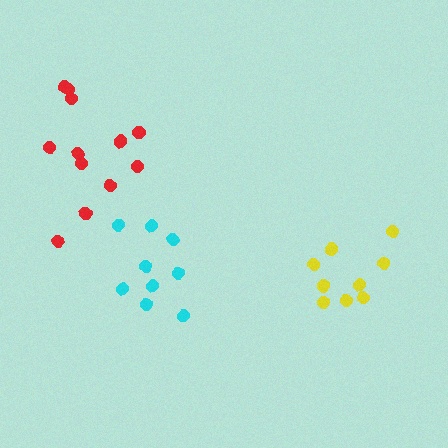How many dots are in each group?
Group 1: 12 dots, Group 2: 9 dots, Group 3: 9 dots (30 total).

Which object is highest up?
The red cluster is topmost.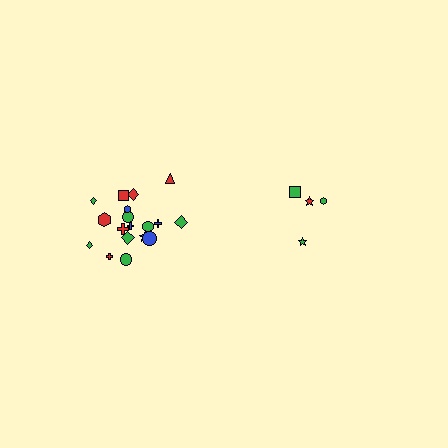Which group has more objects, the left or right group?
The left group.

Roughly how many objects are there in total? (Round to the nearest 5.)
Roughly 20 objects in total.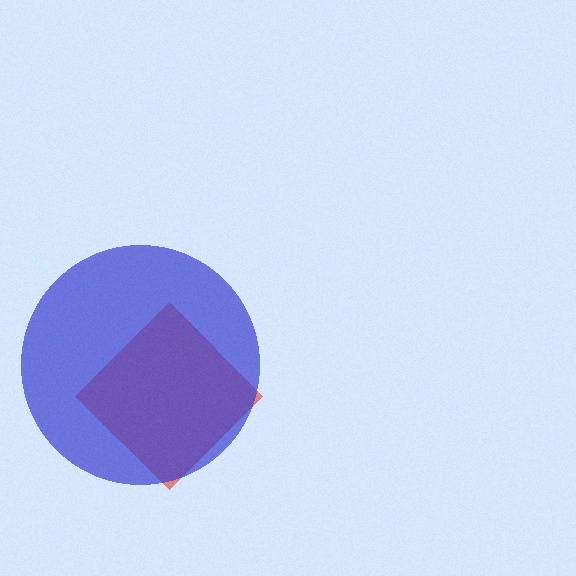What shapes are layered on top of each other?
The layered shapes are: a red diamond, a blue circle.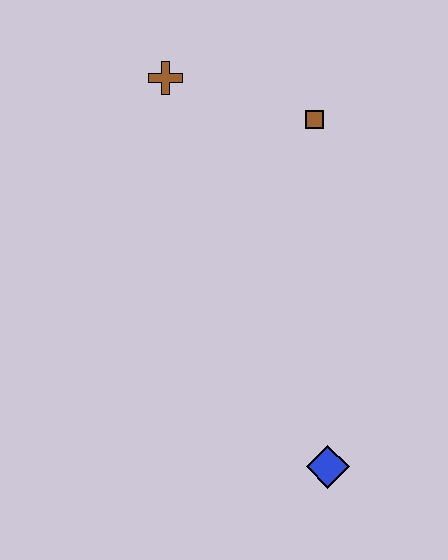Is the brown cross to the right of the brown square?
No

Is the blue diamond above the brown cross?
No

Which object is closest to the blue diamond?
The brown square is closest to the blue diamond.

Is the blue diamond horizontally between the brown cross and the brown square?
No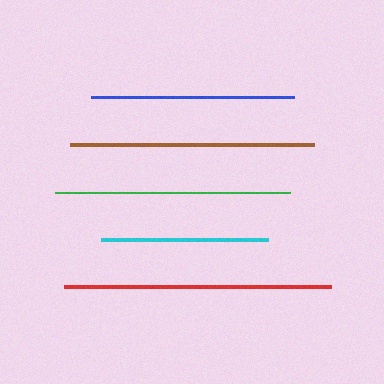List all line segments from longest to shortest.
From longest to shortest: red, brown, green, blue, cyan.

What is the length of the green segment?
The green segment is approximately 235 pixels long.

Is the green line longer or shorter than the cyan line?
The green line is longer than the cyan line.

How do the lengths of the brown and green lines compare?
The brown and green lines are approximately the same length.